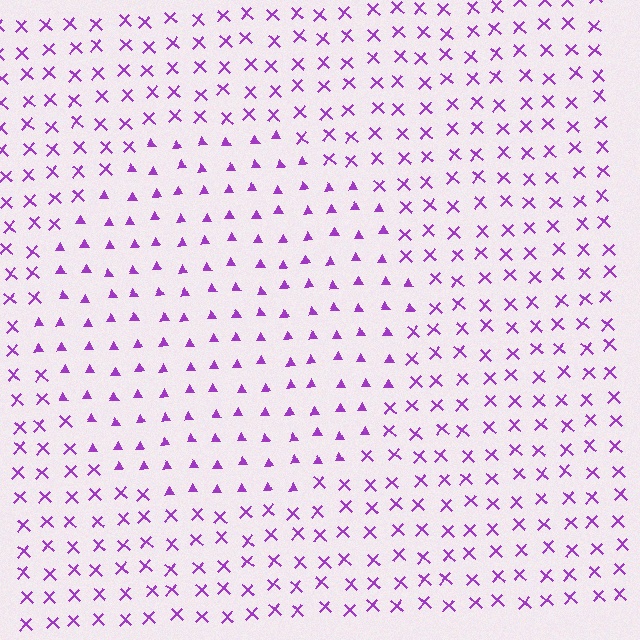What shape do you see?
I see a circle.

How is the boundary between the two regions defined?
The boundary is defined by a change in element shape: triangles inside vs. X marks outside. All elements share the same color and spacing.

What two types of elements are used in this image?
The image uses triangles inside the circle region and X marks outside it.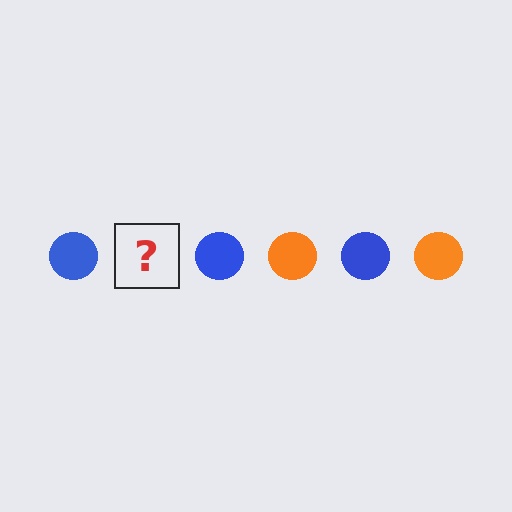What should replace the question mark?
The question mark should be replaced with an orange circle.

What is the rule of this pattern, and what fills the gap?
The rule is that the pattern cycles through blue, orange circles. The gap should be filled with an orange circle.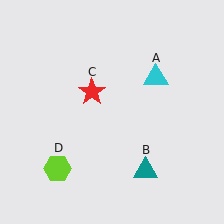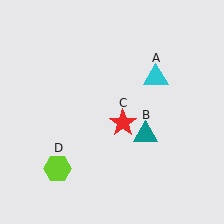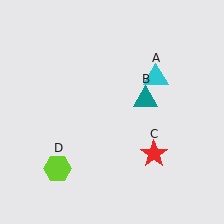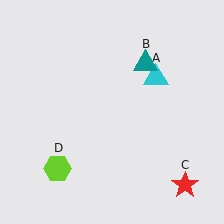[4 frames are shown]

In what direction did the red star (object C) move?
The red star (object C) moved down and to the right.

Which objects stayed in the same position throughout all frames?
Cyan triangle (object A) and lime hexagon (object D) remained stationary.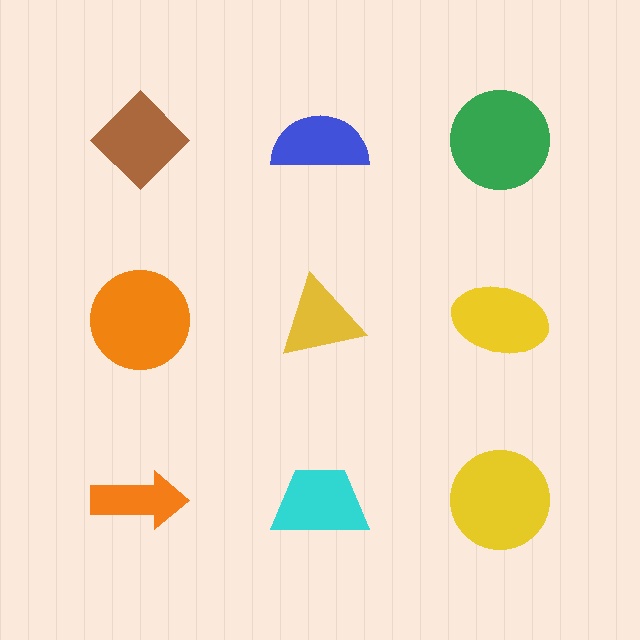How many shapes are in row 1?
3 shapes.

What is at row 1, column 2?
A blue semicircle.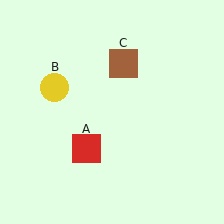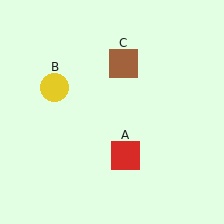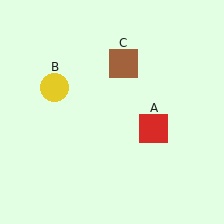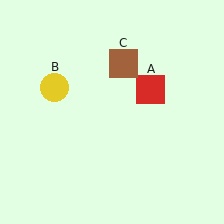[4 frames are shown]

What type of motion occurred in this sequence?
The red square (object A) rotated counterclockwise around the center of the scene.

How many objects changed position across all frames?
1 object changed position: red square (object A).